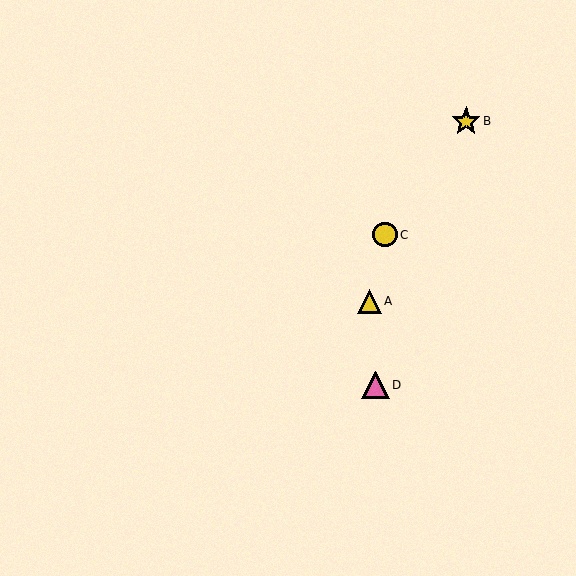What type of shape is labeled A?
Shape A is a yellow triangle.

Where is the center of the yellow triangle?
The center of the yellow triangle is at (369, 301).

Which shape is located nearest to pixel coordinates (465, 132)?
The yellow star (labeled B) at (466, 121) is nearest to that location.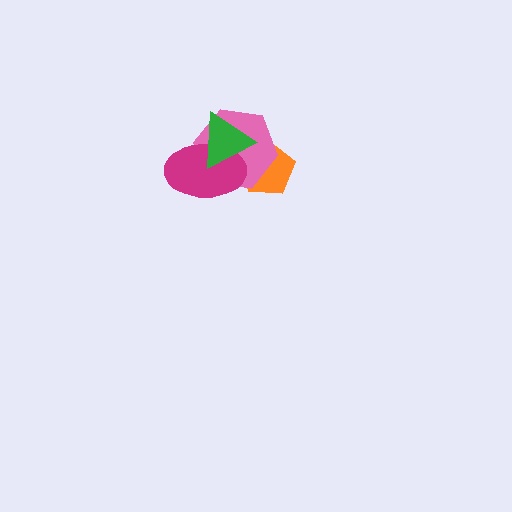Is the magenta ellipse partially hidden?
Yes, it is partially covered by another shape.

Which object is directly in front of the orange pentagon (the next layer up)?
The pink hexagon is directly in front of the orange pentagon.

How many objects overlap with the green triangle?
3 objects overlap with the green triangle.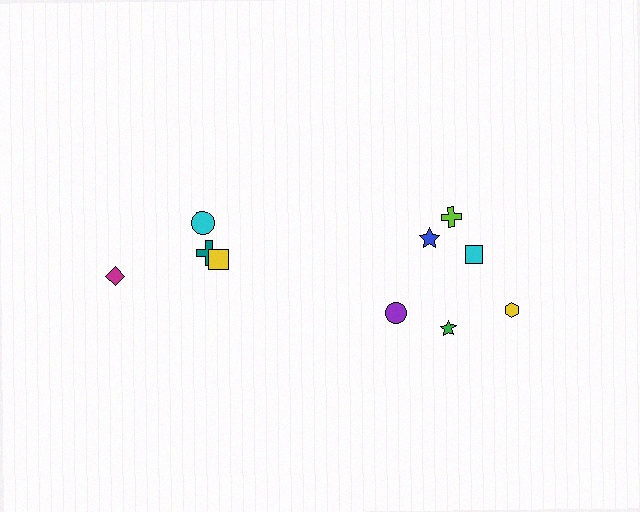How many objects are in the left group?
There are 4 objects.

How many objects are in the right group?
There are 6 objects.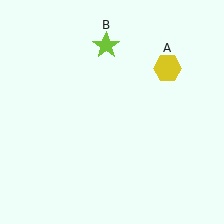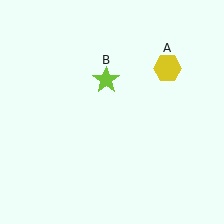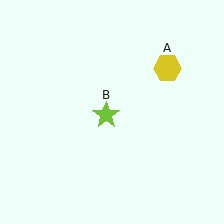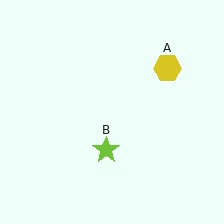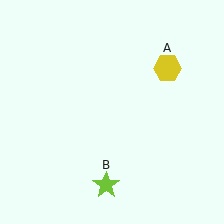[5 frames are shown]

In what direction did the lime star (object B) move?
The lime star (object B) moved down.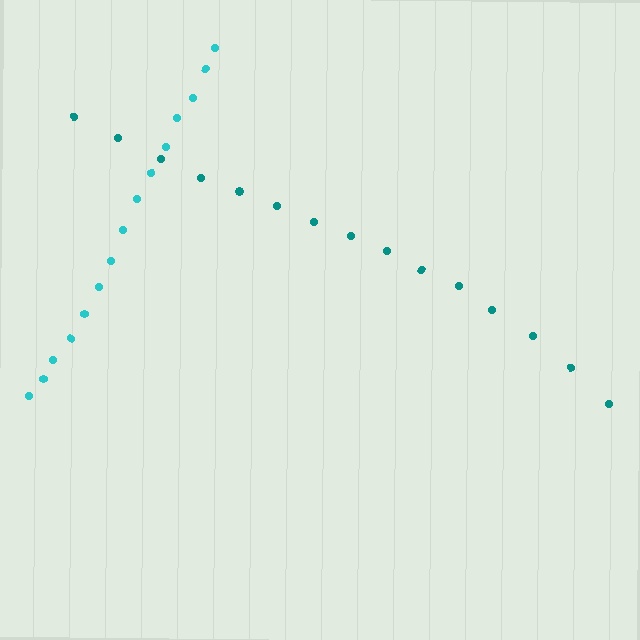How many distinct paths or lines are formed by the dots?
There are 2 distinct paths.